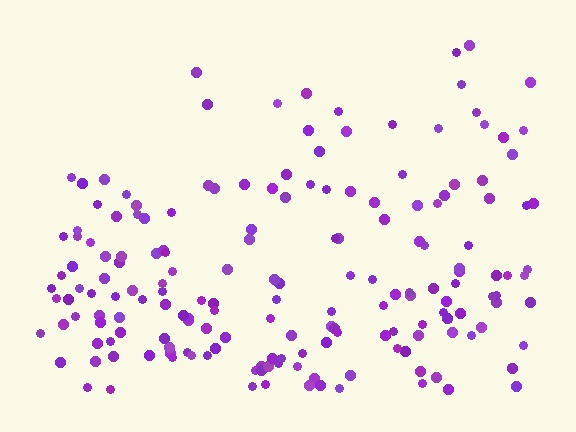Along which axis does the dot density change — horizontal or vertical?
Vertical.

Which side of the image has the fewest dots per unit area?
The top.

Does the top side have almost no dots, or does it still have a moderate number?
Still a moderate number, just noticeably fewer than the bottom.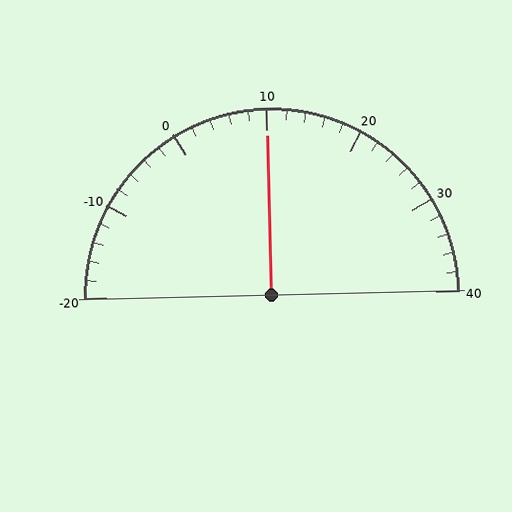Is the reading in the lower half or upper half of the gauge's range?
The reading is in the upper half of the range (-20 to 40).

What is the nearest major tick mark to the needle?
The nearest major tick mark is 10.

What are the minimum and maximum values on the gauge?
The gauge ranges from -20 to 40.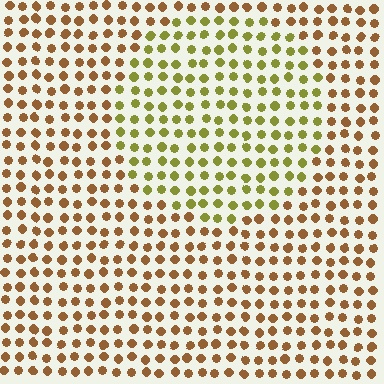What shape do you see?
I see a circle.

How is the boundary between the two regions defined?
The boundary is defined purely by a slight shift in hue (about 40 degrees). Spacing, size, and orientation are identical on both sides.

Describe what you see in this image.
The image is filled with small brown elements in a uniform arrangement. A circle-shaped region is visible where the elements are tinted to a slightly different hue, forming a subtle color boundary.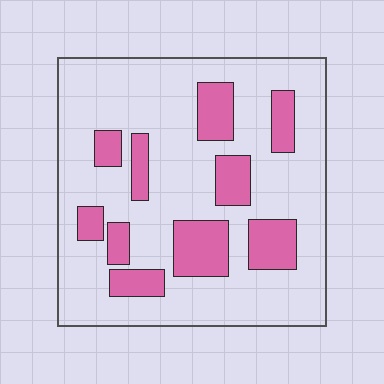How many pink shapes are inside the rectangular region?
10.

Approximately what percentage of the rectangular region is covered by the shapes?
Approximately 25%.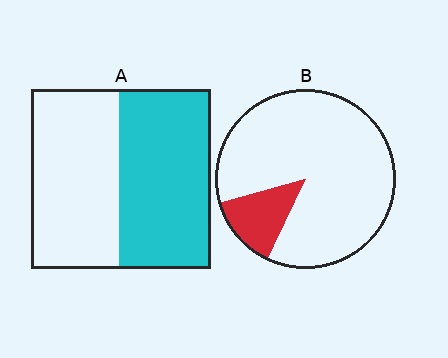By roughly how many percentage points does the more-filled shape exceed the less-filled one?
By roughly 35 percentage points (A over B).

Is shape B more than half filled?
No.